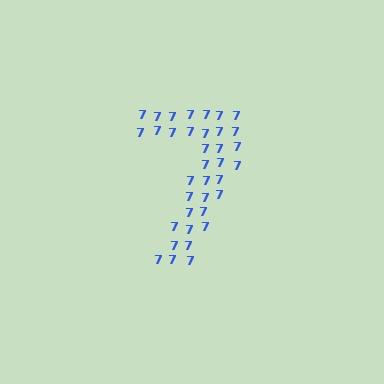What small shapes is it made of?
It is made of small digit 7's.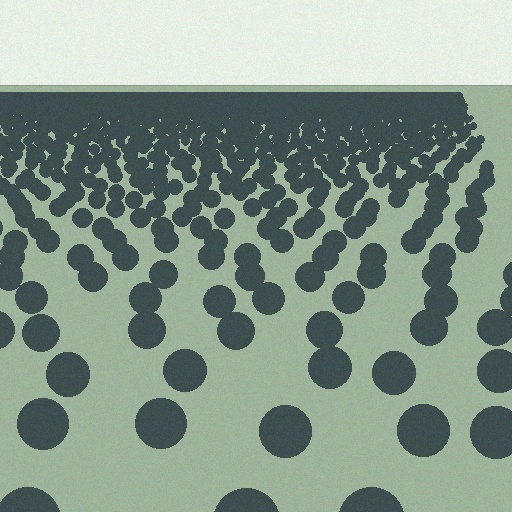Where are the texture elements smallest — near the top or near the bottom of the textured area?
Near the top.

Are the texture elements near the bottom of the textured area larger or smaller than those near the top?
Larger. Near the bottom, elements are closer to the viewer and appear at a bigger on-screen size.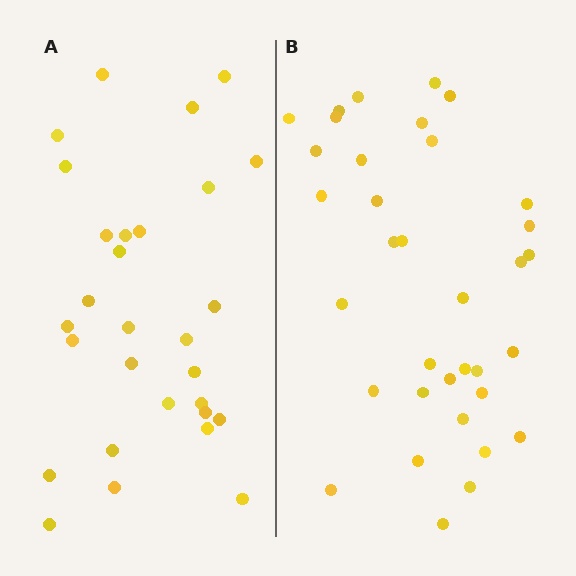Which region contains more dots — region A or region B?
Region B (the right region) has more dots.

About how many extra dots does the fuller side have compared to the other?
Region B has about 6 more dots than region A.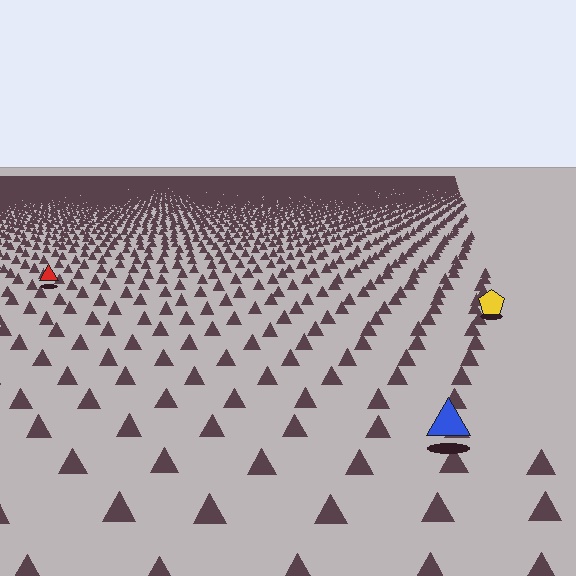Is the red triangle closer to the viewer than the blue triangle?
No. The blue triangle is closer — you can tell from the texture gradient: the ground texture is coarser near it.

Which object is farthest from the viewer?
The red triangle is farthest from the viewer. It appears smaller and the ground texture around it is denser.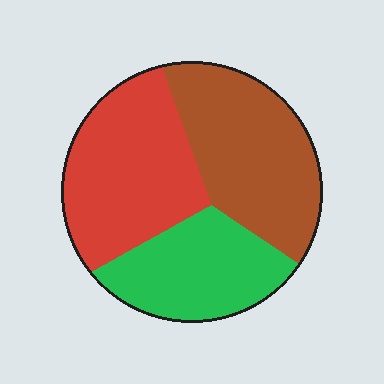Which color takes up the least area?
Green, at roughly 25%.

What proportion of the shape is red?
Red takes up about three eighths (3/8) of the shape.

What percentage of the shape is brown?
Brown covers 36% of the shape.